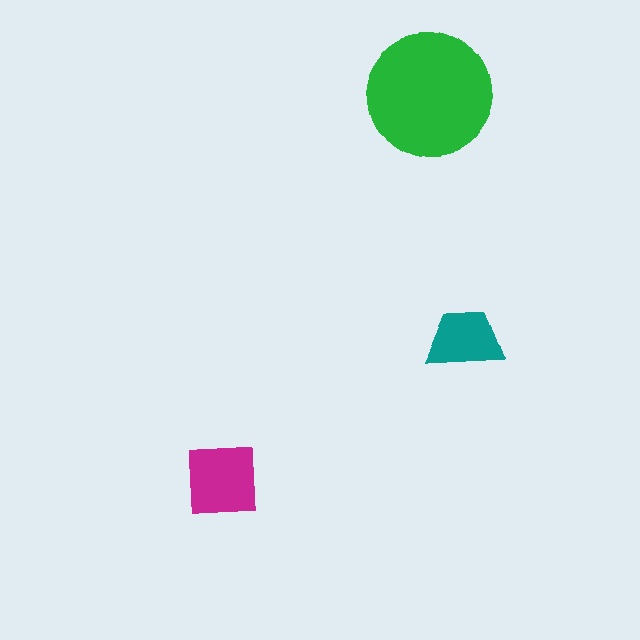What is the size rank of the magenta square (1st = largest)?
2nd.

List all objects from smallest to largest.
The teal trapezoid, the magenta square, the green circle.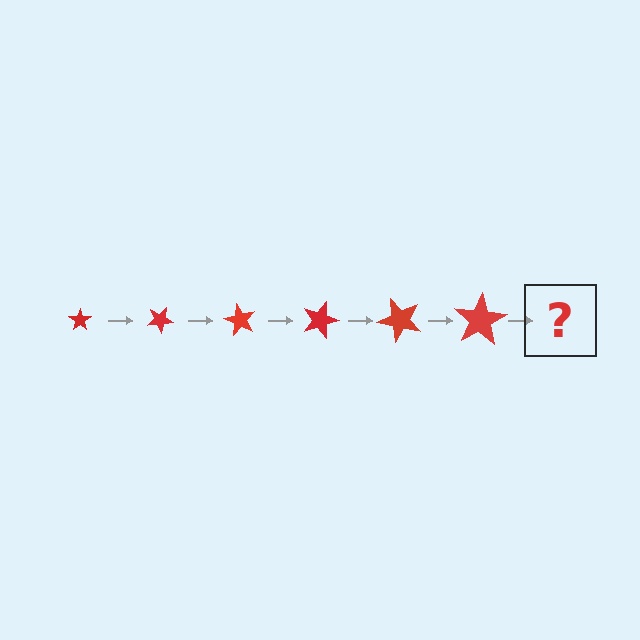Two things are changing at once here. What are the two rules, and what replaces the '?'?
The two rules are that the star grows larger each step and it rotates 30 degrees each step. The '?' should be a star, larger than the previous one and rotated 180 degrees from the start.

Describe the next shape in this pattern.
It should be a star, larger than the previous one and rotated 180 degrees from the start.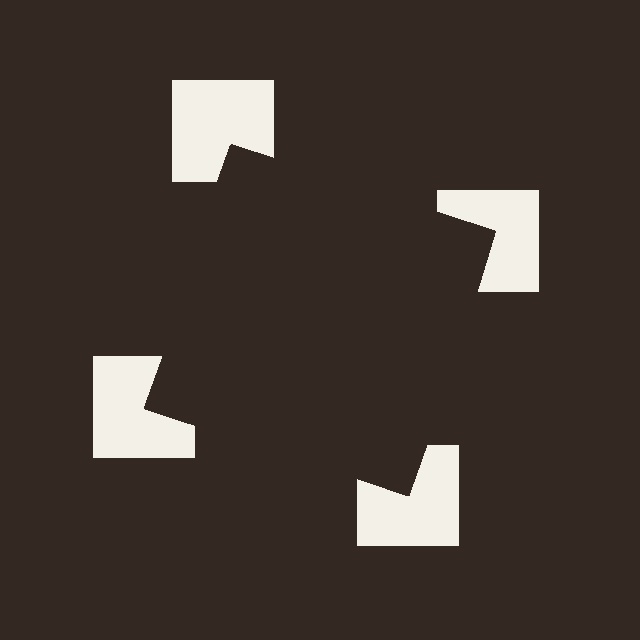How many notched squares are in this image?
There are 4 — one at each vertex of the illusory square.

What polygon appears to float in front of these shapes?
An illusory square — its edges are inferred from the aligned wedge cuts in the notched squares, not physically drawn.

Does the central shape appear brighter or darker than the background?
It typically appears slightly darker than the background, even though no actual brightness change is drawn.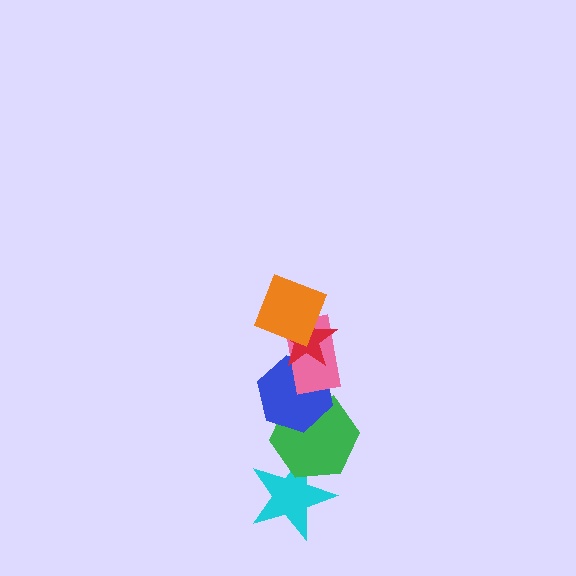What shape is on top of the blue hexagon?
The pink rectangle is on top of the blue hexagon.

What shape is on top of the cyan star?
The green hexagon is on top of the cyan star.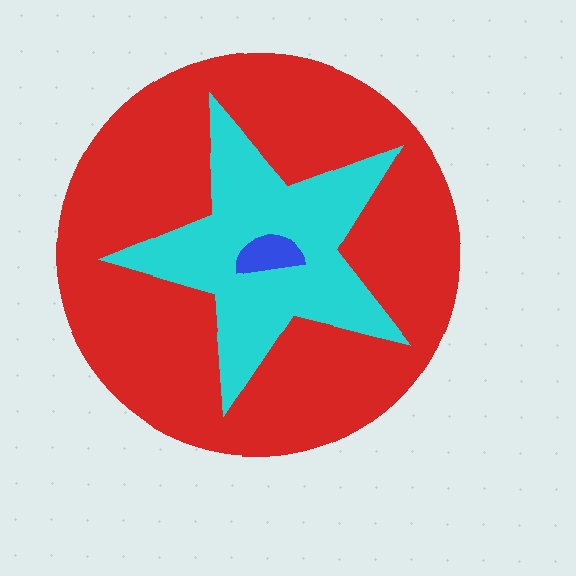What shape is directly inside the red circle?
The cyan star.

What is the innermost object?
The blue semicircle.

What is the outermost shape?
The red circle.